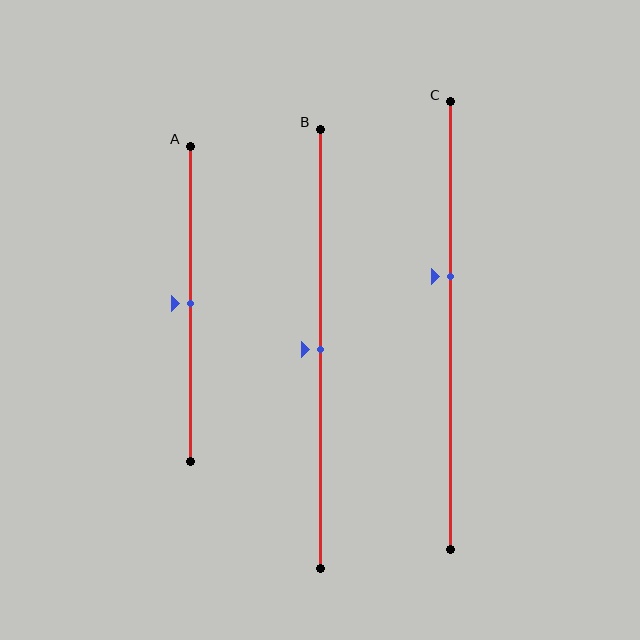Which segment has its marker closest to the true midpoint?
Segment A has its marker closest to the true midpoint.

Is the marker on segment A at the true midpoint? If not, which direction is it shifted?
Yes, the marker on segment A is at the true midpoint.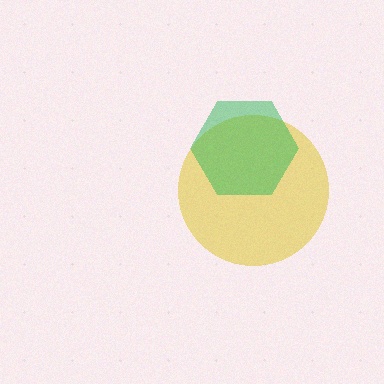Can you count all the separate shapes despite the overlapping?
Yes, there are 2 separate shapes.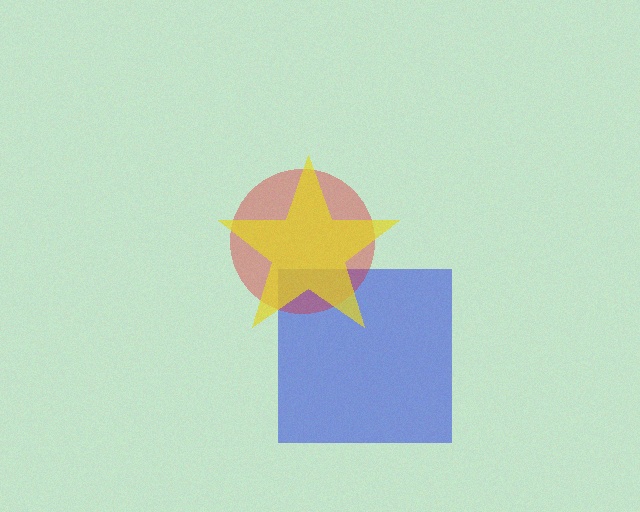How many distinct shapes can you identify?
There are 3 distinct shapes: a blue square, a red circle, a yellow star.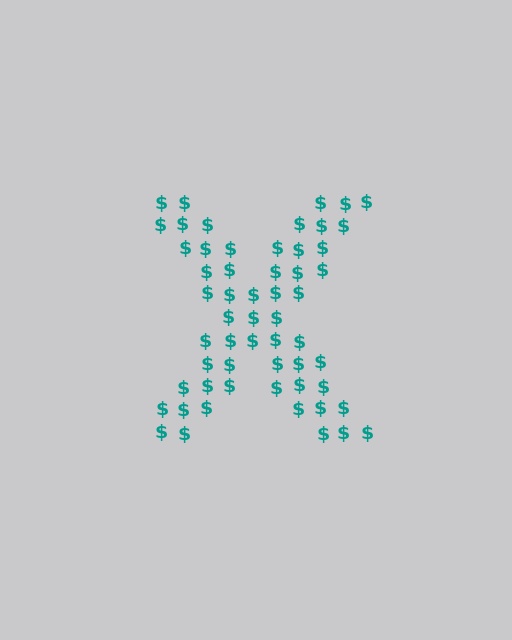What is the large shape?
The large shape is the letter X.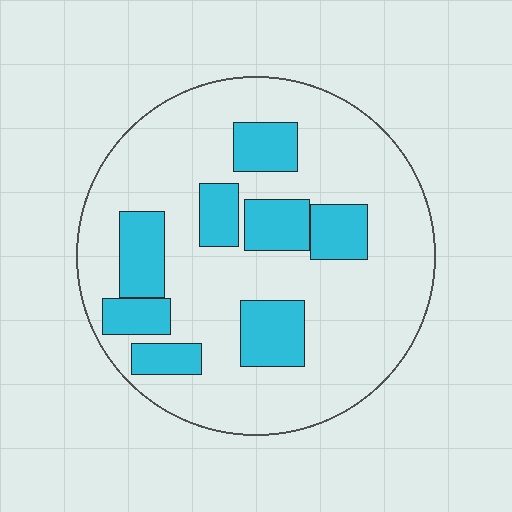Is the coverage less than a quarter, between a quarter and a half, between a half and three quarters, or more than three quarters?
Between a quarter and a half.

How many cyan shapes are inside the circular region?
8.